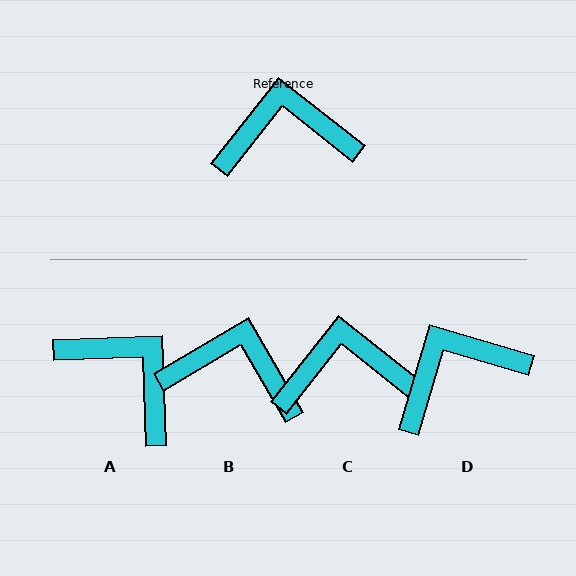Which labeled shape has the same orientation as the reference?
C.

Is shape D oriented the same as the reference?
No, it is off by about 22 degrees.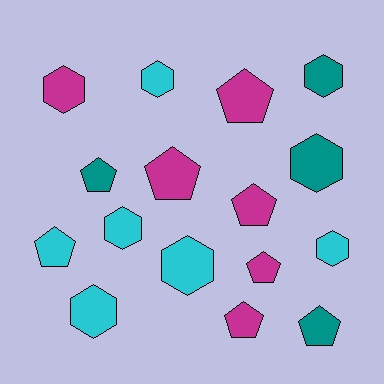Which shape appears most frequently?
Pentagon, with 8 objects.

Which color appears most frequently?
Cyan, with 6 objects.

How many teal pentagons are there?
There are 2 teal pentagons.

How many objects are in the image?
There are 16 objects.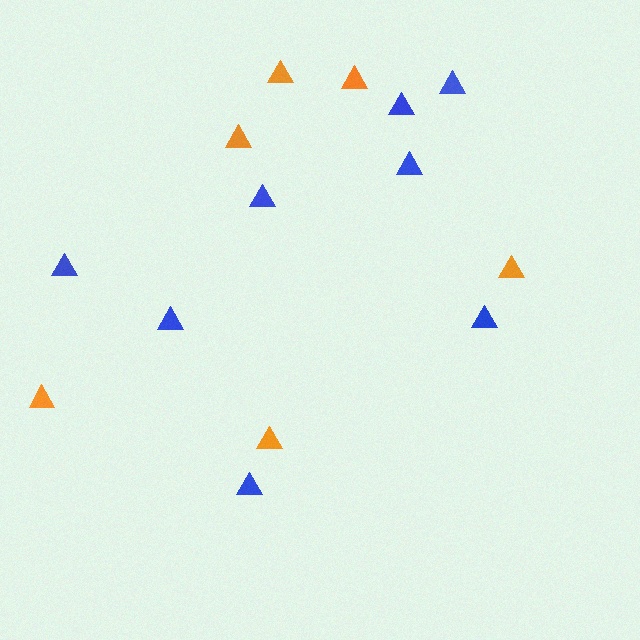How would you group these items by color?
There are 2 groups: one group of orange triangles (6) and one group of blue triangles (8).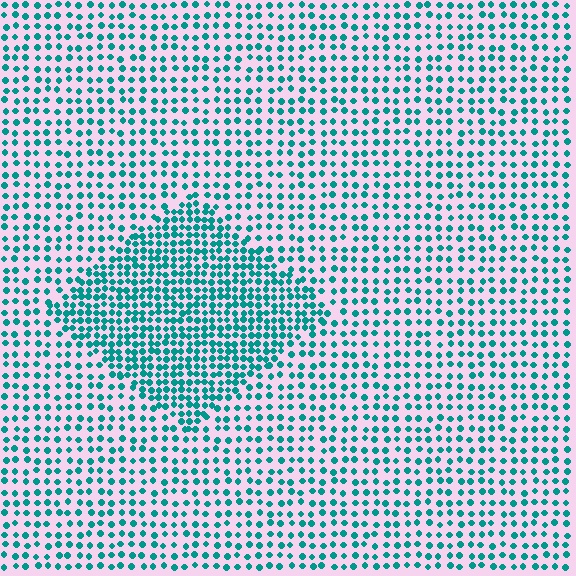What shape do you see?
I see a diamond.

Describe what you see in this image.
The image contains small teal elements arranged at two different densities. A diamond-shaped region is visible where the elements are more densely packed than the surrounding area.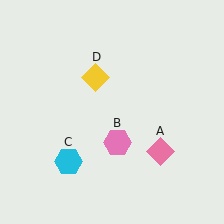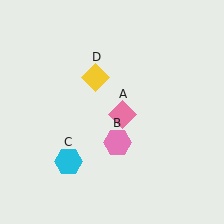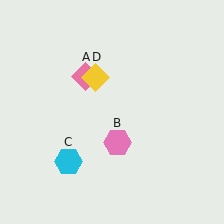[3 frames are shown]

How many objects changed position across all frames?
1 object changed position: pink diamond (object A).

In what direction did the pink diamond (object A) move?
The pink diamond (object A) moved up and to the left.